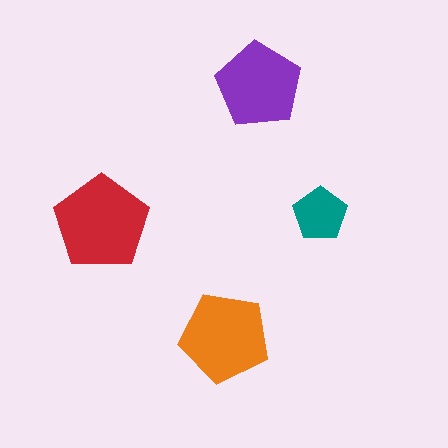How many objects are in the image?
There are 4 objects in the image.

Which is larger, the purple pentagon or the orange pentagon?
The orange one.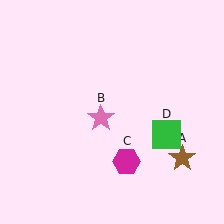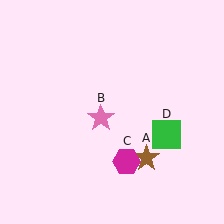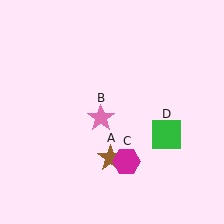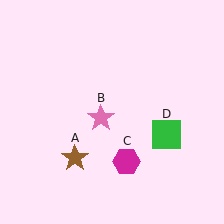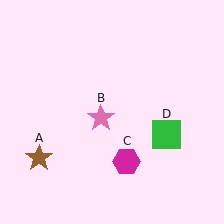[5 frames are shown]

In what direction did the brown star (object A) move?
The brown star (object A) moved left.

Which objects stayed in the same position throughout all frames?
Pink star (object B) and magenta hexagon (object C) and green square (object D) remained stationary.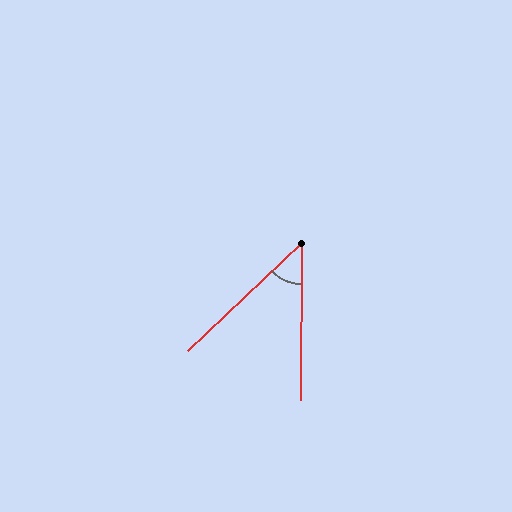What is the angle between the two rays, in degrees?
Approximately 46 degrees.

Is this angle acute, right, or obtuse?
It is acute.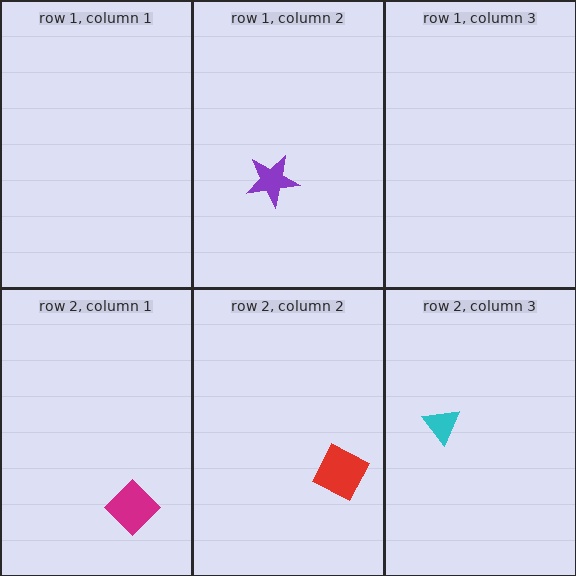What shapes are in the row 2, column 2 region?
The red square.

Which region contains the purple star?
The row 1, column 2 region.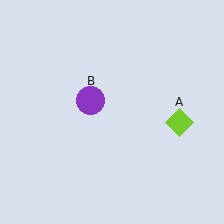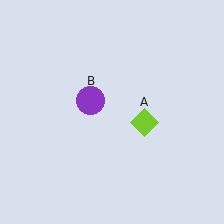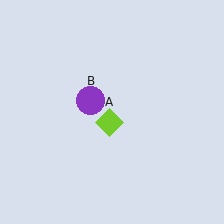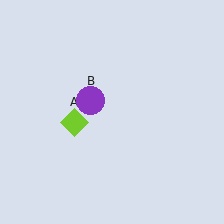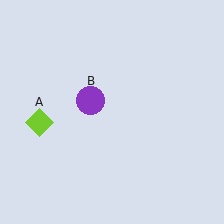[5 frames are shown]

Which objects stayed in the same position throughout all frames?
Purple circle (object B) remained stationary.